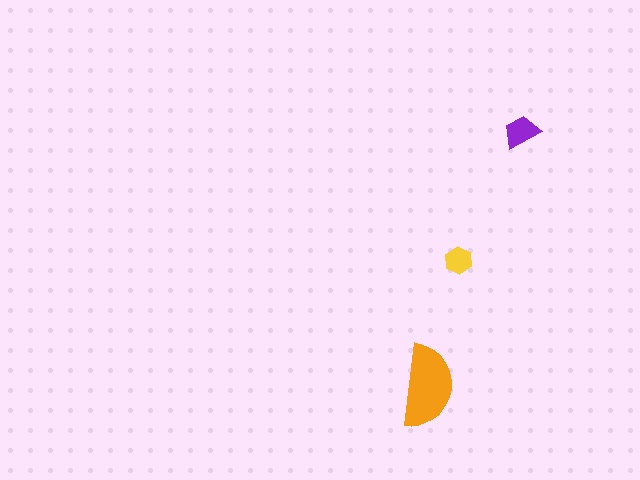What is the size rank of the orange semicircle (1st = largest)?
1st.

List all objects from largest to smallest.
The orange semicircle, the purple trapezoid, the yellow hexagon.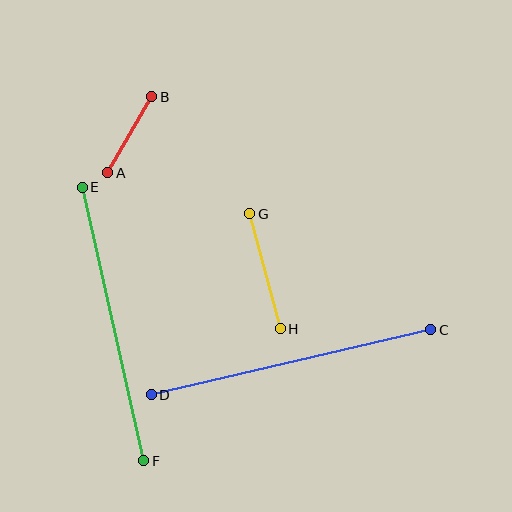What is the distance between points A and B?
The distance is approximately 88 pixels.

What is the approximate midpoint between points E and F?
The midpoint is at approximately (113, 324) pixels.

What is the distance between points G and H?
The distance is approximately 119 pixels.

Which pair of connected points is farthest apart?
Points C and D are farthest apart.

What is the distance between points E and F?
The distance is approximately 280 pixels.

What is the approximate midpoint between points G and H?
The midpoint is at approximately (265, 271) pixels.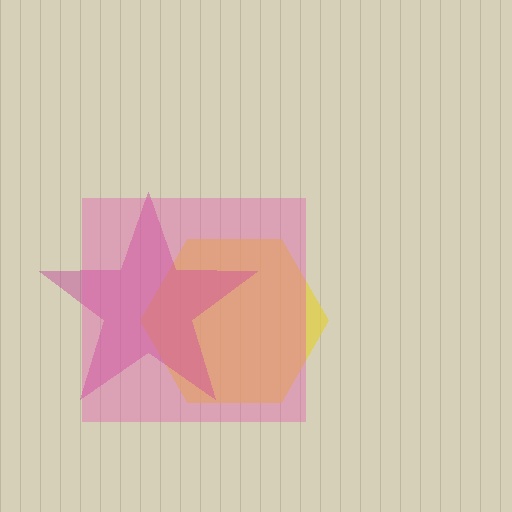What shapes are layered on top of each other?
The layered shapes are: a yellow hexagon, a magenta star, a pink square.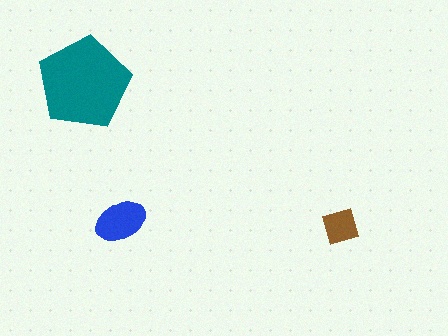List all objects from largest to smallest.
The teal pentagon, the blue ellipse, the brown diamond.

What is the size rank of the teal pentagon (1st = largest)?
1st.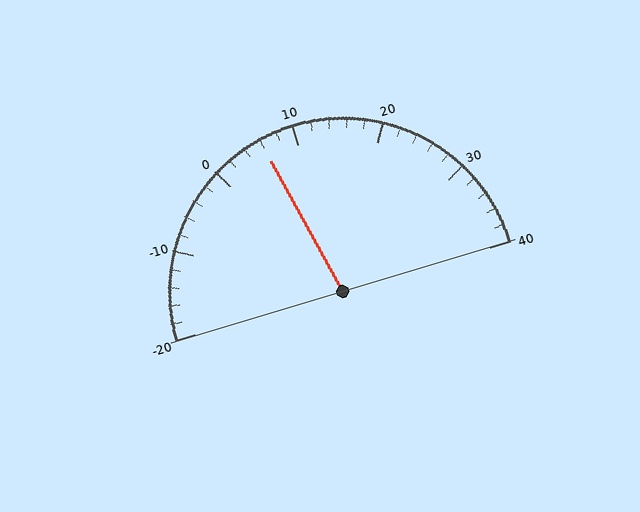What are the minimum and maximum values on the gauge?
The gauge ranges from -20 to 40.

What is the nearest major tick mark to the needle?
The nearest major tick mark is 10.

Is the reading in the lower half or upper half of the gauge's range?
The reading is in the lower half of the range (-20 to 40).